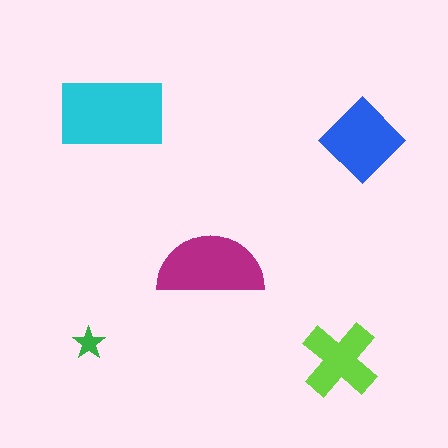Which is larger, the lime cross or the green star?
The lime cross.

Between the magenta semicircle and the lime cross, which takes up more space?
The magenta semicircle.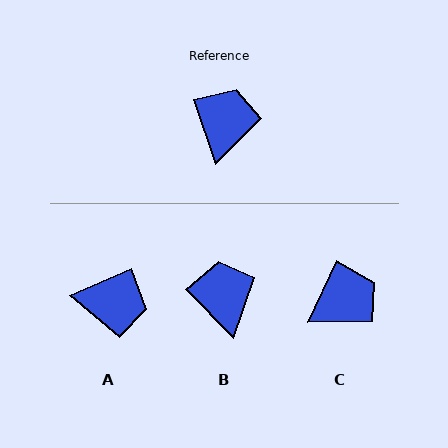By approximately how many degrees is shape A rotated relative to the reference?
Approximately 85 degrees clockwise.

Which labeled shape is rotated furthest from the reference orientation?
A, about 85 degrees away.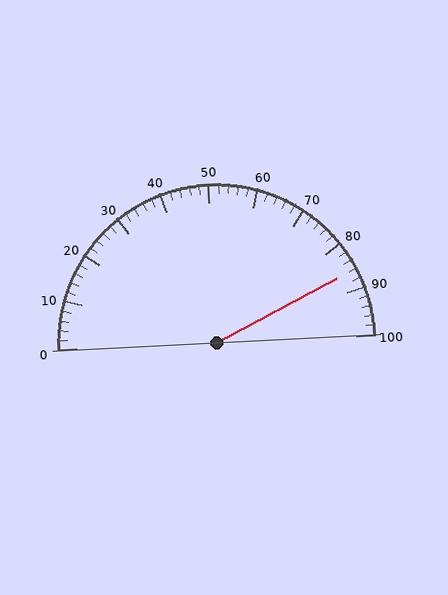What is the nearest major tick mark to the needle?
The nearest major tick mark is 90.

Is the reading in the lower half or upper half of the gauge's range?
The reading is in the upper half of the range (0 to 100).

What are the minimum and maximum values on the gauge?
The gauge ranges from 0 to 100.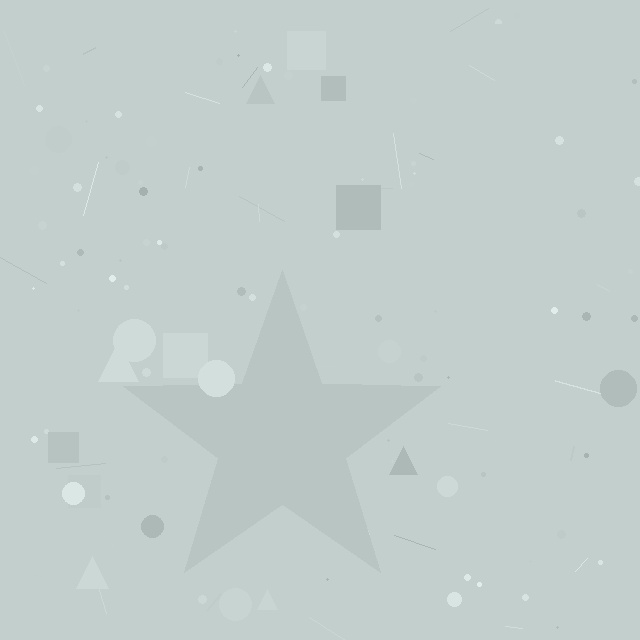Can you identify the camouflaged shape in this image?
The camouflaged shape is a star.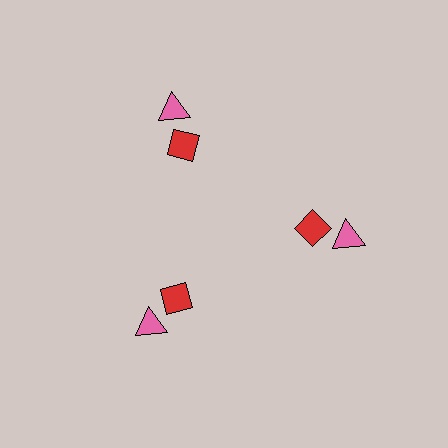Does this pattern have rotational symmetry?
Yes, this pattern has 3-fold rotational symmetry. It looks the same after rotating 120 degrees around the center.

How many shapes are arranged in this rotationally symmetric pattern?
There are 6 shapes, arranged in 3 groups of 2.